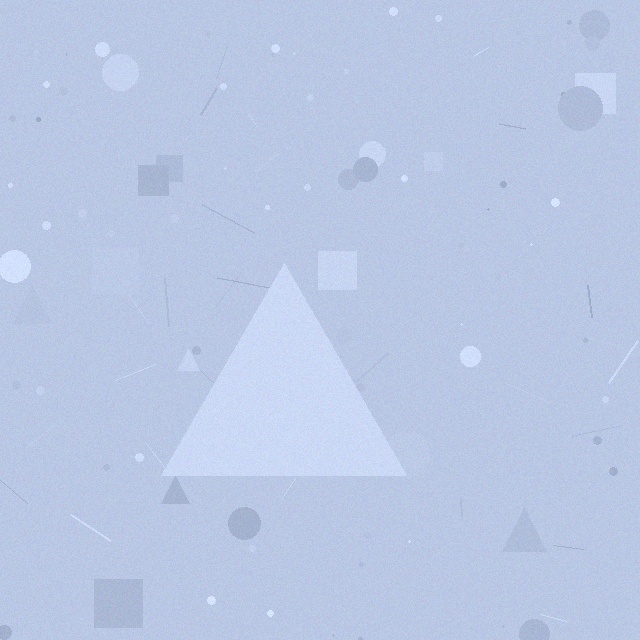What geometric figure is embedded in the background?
A triangle is embedded in the background.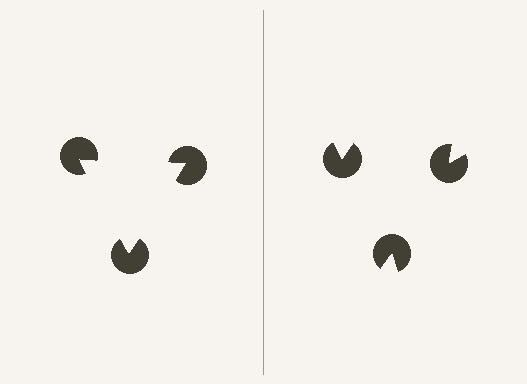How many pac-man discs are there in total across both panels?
6 — 3 on each side.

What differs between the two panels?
The pac-man discs are positioned identically on both sides; only the wedge orientations differ. On the left they align to a triangle; on the right they are misaligned.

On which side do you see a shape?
An illusory triangle appears on the left side. On the right side the wedge cuts are rotated, so no coherent shape forms.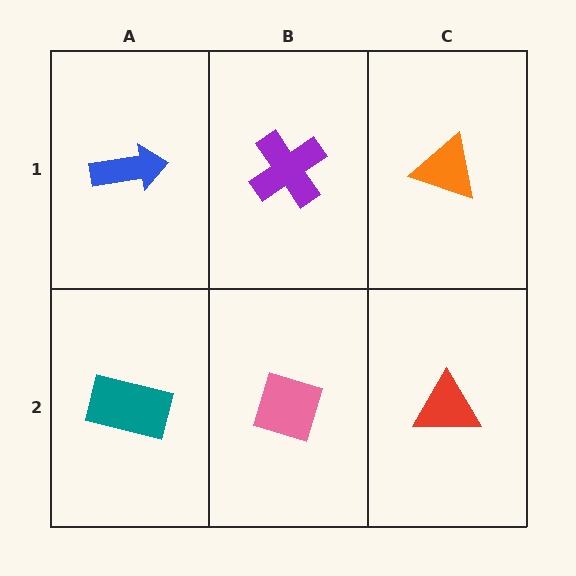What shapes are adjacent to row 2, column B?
A purple cross (row 1, column B), a teal rectangle (row 2, column A), a red triangle (row 2, column C).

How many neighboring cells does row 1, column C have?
2.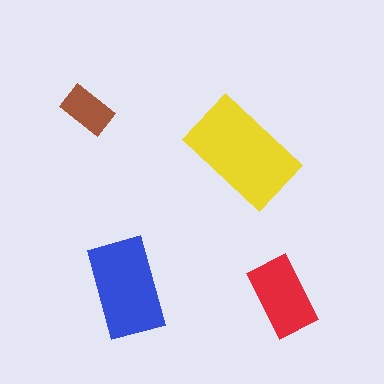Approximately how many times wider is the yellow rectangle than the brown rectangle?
About 2 times wider.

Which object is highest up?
The brown rectangle is topmost.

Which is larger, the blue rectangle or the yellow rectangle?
The yellow one.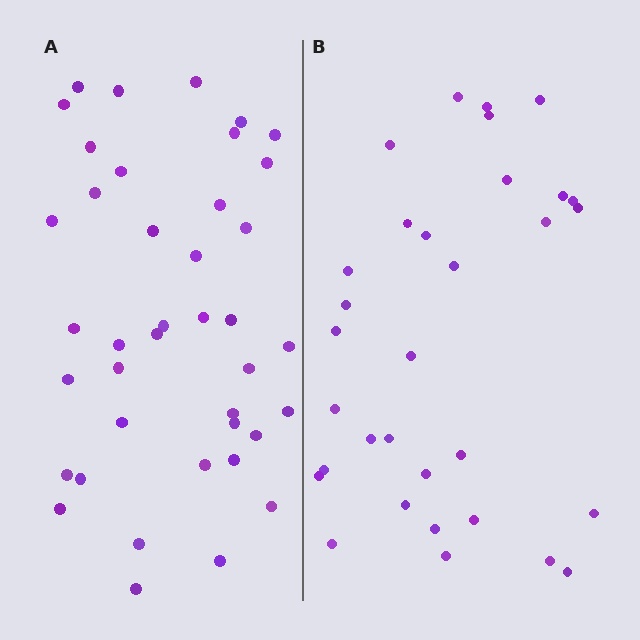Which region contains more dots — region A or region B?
Region A (the left region) has more dots.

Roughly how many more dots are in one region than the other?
Region A has roughly 8 or so more dots than region B.